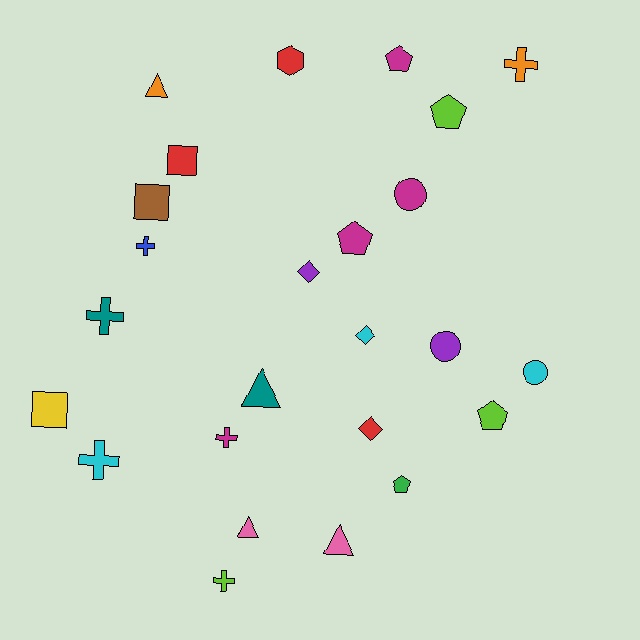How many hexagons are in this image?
There is 1 hexagon.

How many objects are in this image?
There are 25 objects.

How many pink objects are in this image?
There are 2 pink objects.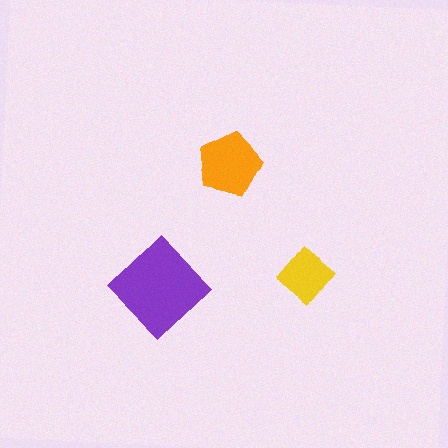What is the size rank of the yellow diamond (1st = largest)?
3rd.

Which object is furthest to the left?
The purple diamond is leftmost.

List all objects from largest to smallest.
The purple diamond, the orange pentagon, the yellow diamond.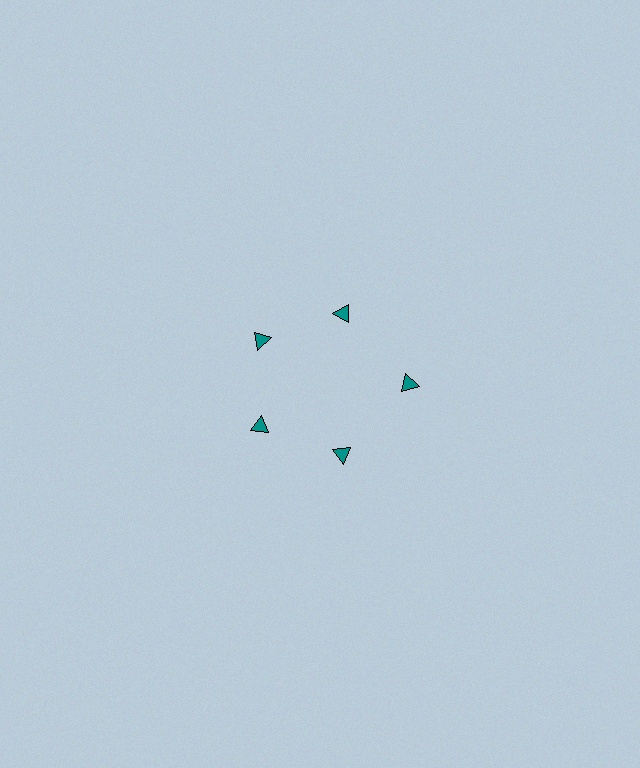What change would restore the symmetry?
The symmetry would be restored by moving it inward, back onto the ring so that all 5 triangles sit at equal angles and equal distance from the center.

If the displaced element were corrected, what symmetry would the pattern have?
It would have 5-fold rotational symmetry — the pattern would map onto itself every 72 degrees.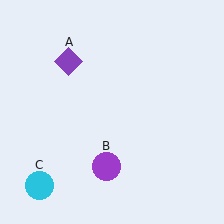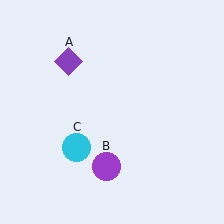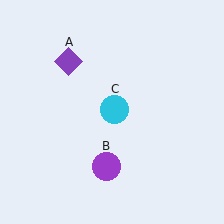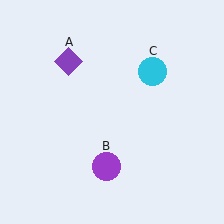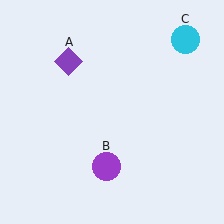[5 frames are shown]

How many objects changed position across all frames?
1 object changed position: cyan circle (object C).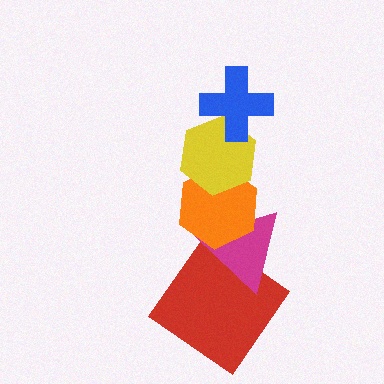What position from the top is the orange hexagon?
The orange hexagon is 3rd from the top.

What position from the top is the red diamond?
The red diamond is 5th from the top.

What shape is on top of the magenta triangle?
The orange hexagon is on top of the magenta triangle.